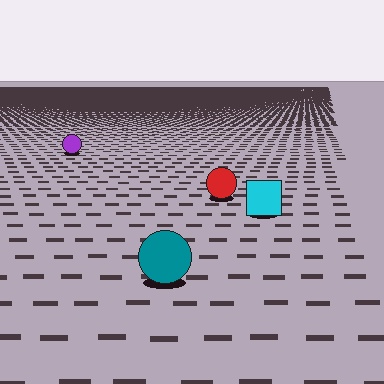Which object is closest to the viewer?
The teal circle is closest. The texture marks near it are larger and more spread out.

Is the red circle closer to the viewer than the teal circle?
No. The teal circle is closer — you can tell from the texture gradient: the ground texture is coarser near it.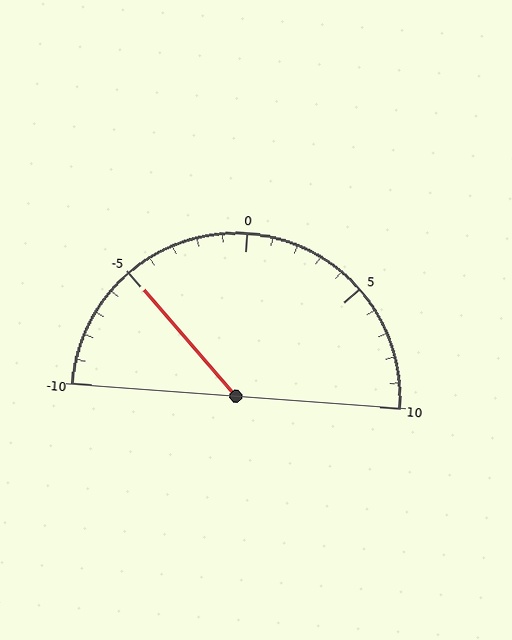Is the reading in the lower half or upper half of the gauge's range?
The reading is in the lower half of the range (-10 to 10).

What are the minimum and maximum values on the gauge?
The gauge ranges from -10 to 10.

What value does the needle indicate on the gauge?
The needle indicates approximately -5.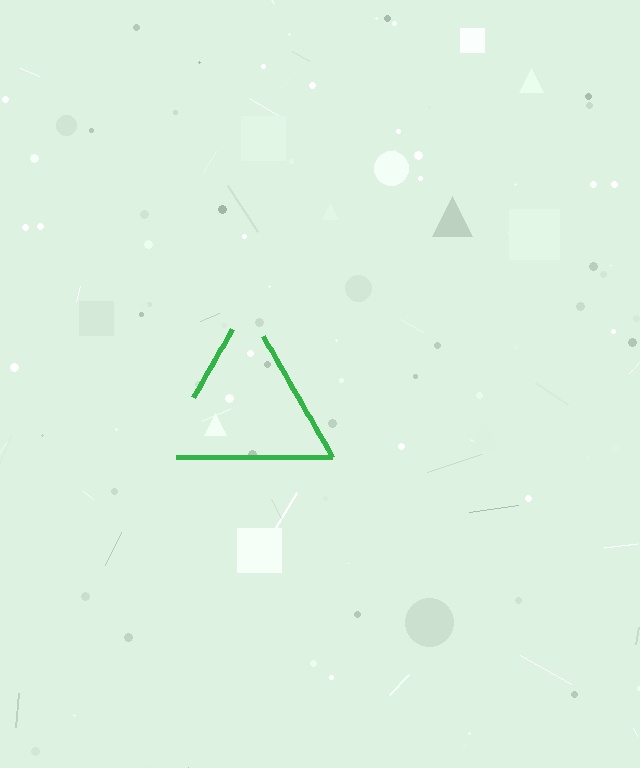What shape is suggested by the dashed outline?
The dashed outline suggests a triangle.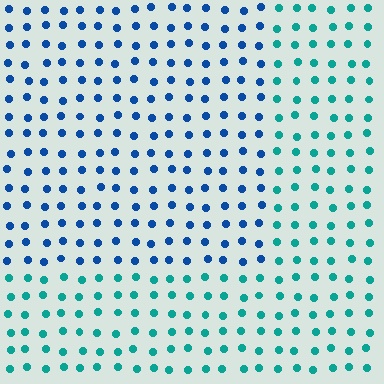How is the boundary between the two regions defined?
The boundary is defined purely by a slight shift in hue (about 42 degrees). Spacing, size, and orientation are identical on both sides.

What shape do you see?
I see a rectangle.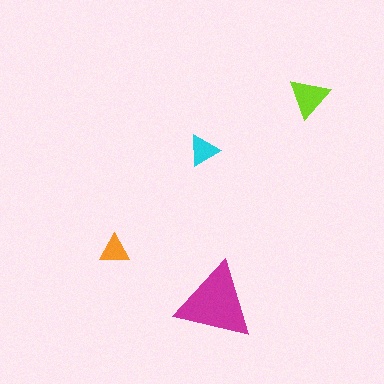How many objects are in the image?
There are 4 objects in the image.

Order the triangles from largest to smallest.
the magenta one, the lime one, the cyan one, the orange one.